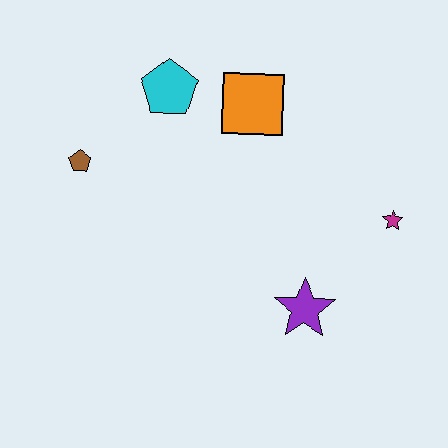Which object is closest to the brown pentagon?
The cyan pentagon is closest to the brown pentagon.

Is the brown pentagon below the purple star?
No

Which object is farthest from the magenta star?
The brown pentagon is farthest from the magenta star.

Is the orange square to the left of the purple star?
Yes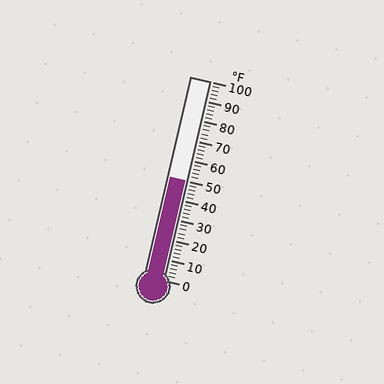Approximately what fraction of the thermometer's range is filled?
The thermometer is filled to approximately 50% of its range.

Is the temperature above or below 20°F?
The temperature is above 20°F.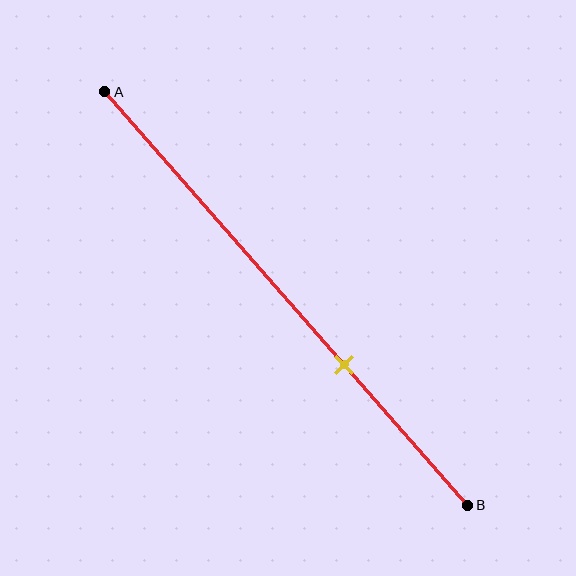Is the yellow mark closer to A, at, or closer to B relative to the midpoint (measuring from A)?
The yellow mark is closer to point B than the midpoint of segment AB.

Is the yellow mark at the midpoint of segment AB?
No, the mark is at about 65% from A, not at the 50% midpoint.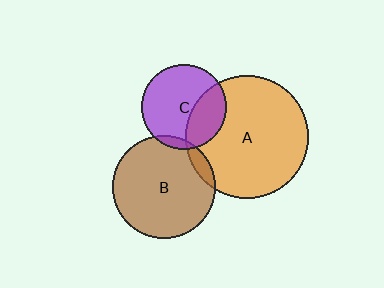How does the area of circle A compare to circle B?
Approximately 1.4 times.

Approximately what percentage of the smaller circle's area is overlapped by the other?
Approximately 5%.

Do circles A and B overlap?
Yes.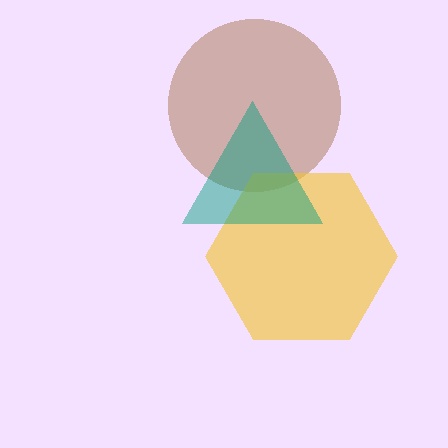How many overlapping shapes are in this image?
There are 3 overlapping shapes in the image.